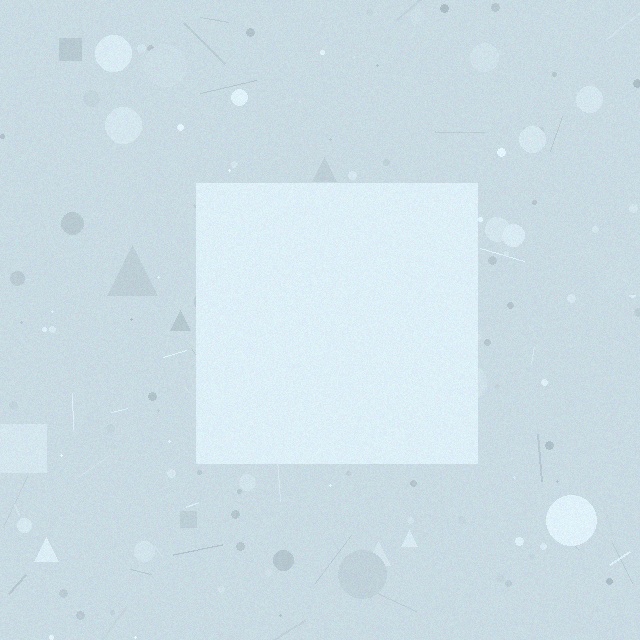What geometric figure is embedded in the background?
A square is embedded in the background.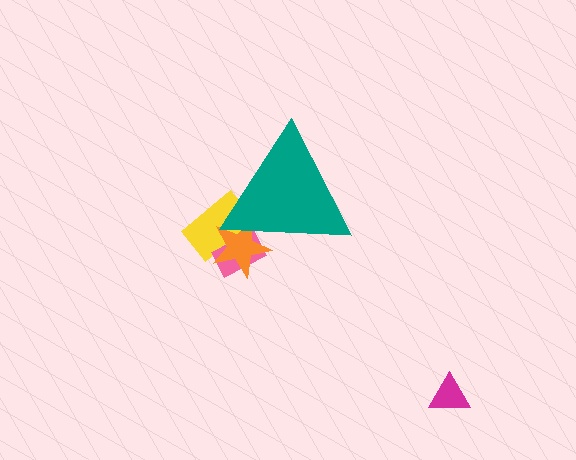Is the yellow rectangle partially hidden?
Yes, the yellow rectangle is partially hidden behind the teal triangle.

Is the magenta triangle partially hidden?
No, the magenta triangle is fully visible.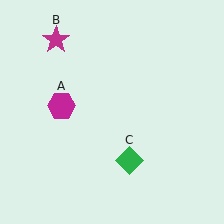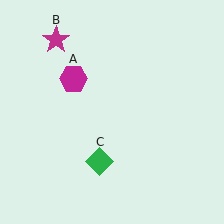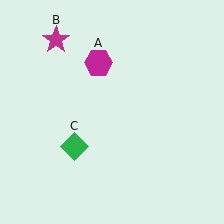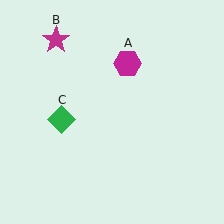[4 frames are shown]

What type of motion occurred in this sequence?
The magenta hexagon (object A), green diamond (object C) rotated clockwise around the center of the scene.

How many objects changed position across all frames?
2 objects changed position: magenta hexagon (object A), green diamond (object C).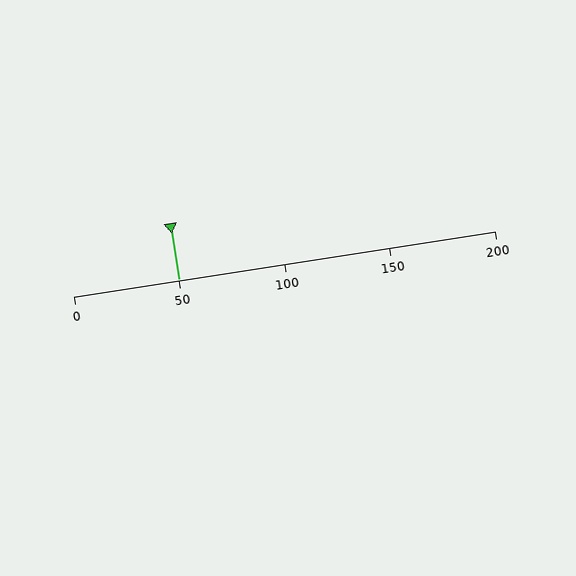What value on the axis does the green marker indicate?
The marker indicates approximately 50.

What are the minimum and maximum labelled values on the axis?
The axis runs from 0 to 200.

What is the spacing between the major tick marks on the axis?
The major ticks are spaced 50 apart.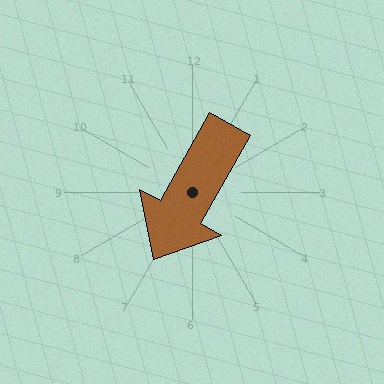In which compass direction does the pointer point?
Southwest.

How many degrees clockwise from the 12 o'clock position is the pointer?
Approximately 209 degrees.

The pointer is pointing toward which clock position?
Roughly 7 o'clock.